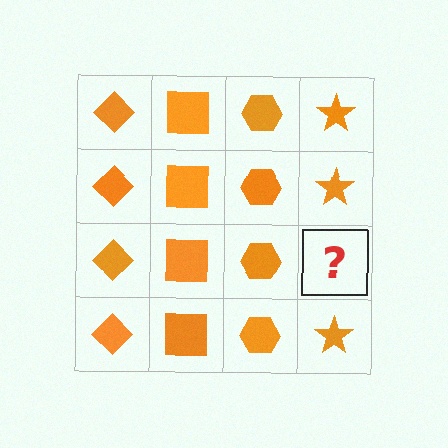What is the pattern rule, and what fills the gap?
The rule is that each column has a consistent shape. The gap should be filled with an orange star.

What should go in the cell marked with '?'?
The missing cell should contain an orange star.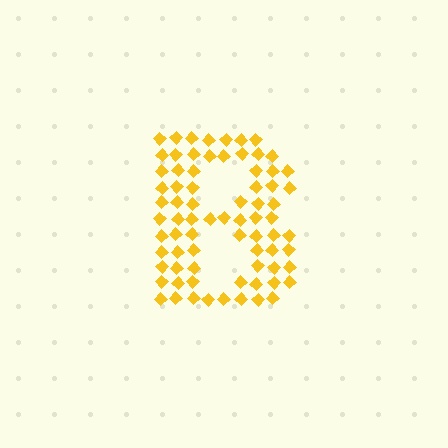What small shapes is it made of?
It is made of small diamonds.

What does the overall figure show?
The overall figure shows the letter B.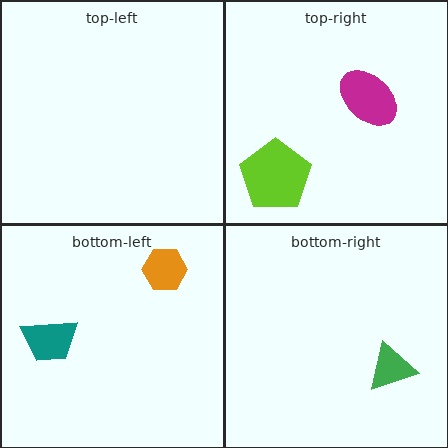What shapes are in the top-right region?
The lime pentagon, the magenta ellipse.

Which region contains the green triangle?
The bottom-right region.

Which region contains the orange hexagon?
The bottom-left region.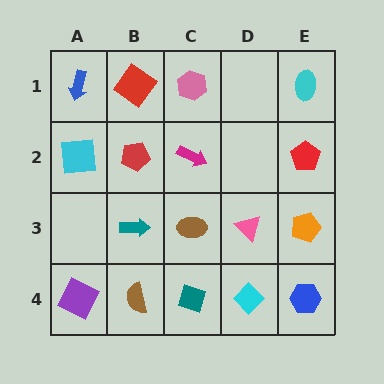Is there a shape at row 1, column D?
No, that cell is empty.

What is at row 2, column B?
A red pentagon.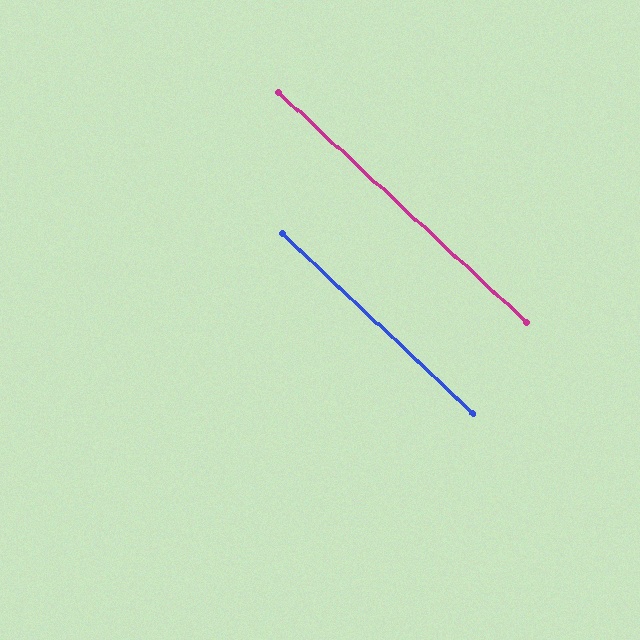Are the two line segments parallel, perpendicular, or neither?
Parallel — their directions differ by only 0.6°.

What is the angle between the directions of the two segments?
Approximately 1 degree.